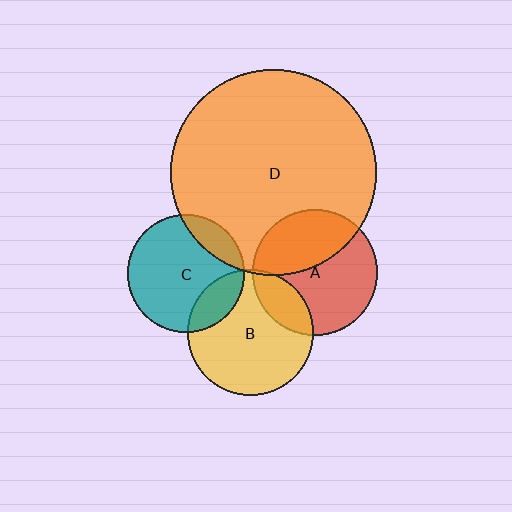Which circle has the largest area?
Circle D (orange).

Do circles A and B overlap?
Yes.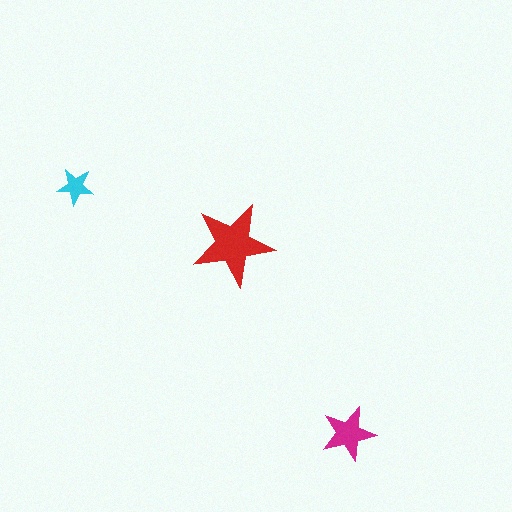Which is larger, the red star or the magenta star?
The red one.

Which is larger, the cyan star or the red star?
The red one.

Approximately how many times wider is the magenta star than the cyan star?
About 1.5 times wider.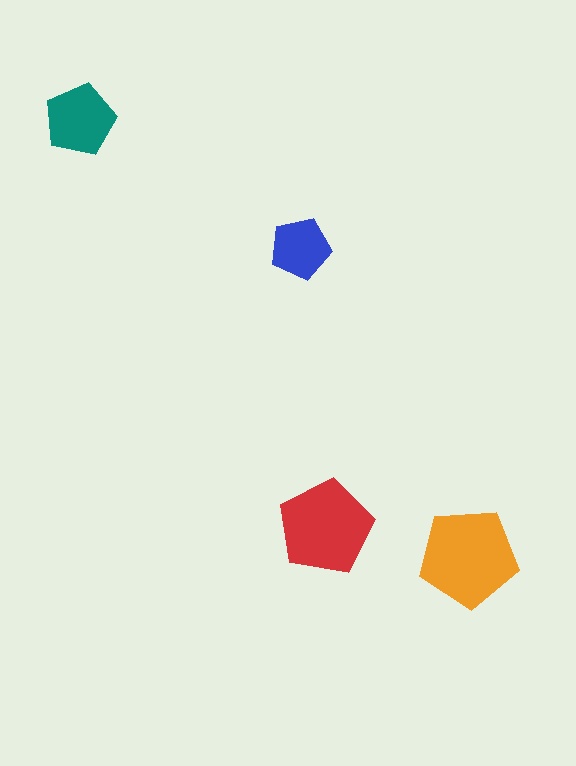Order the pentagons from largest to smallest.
the orange one, the red one, the teal one, the blue one.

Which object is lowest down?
The orange pentagon is bottommost.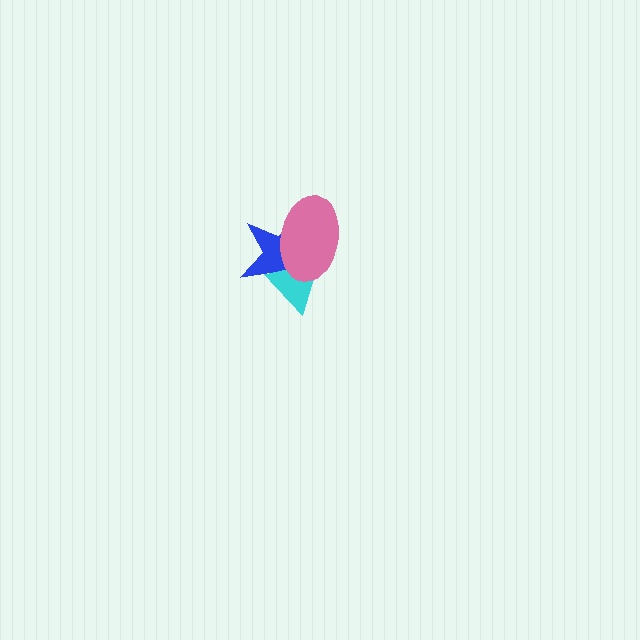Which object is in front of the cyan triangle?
The pink ellipse is in front of the cyan triangle.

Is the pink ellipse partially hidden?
No, no other shape covers it.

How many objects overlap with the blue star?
2 objects overlap with the blue star.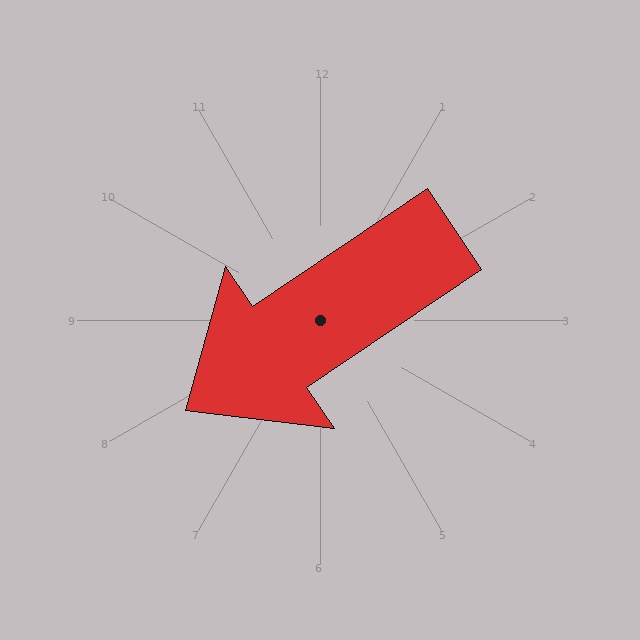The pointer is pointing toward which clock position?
Roughly 8 o'clock.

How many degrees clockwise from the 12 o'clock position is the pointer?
Approximately 236 degrees.